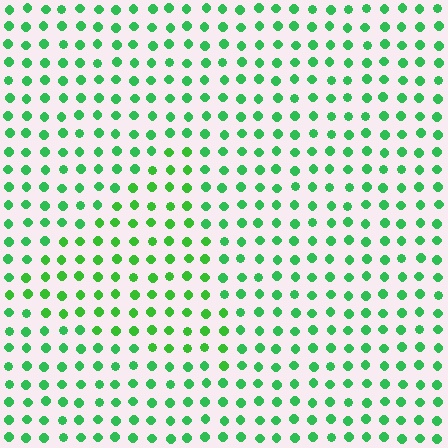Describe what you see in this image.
The image is filled with small green elements in a uniform arrangement. A triangle-shaped region is visible where the elements are tinted to a slightly different hue, forming a subtle color boundary.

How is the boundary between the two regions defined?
The boundary is defined purely by a slight shift in hue (about 18 degrees). Spacing, size, and orientation are identical on both sides.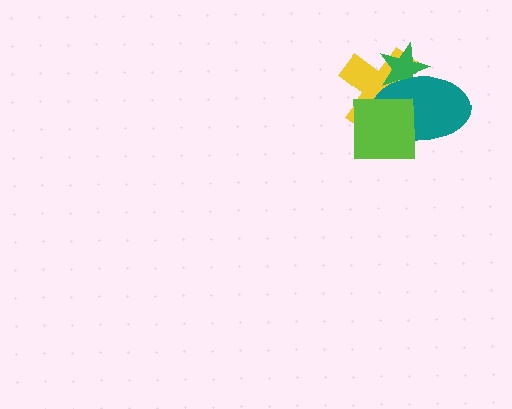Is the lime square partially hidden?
No, no other shape covers it.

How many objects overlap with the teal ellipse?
3 objects overlap with the teal ellipse.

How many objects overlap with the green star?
2 objects overlap with the green star.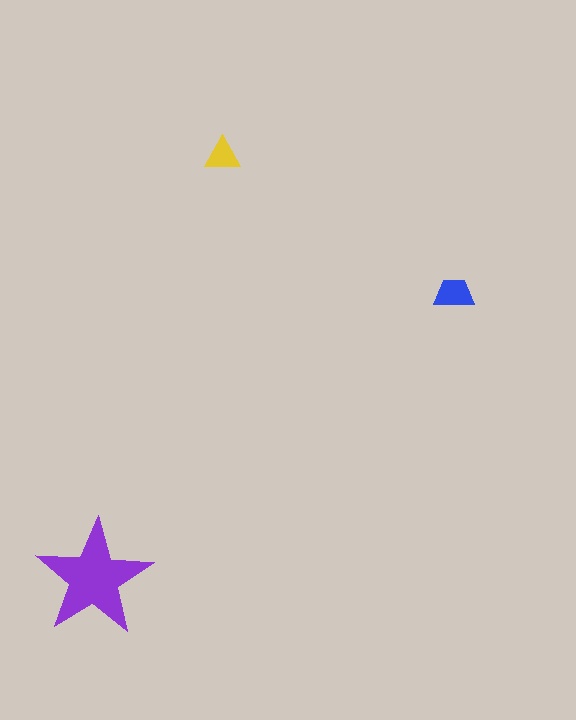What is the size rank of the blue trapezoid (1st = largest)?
2nd.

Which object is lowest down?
The purple star is bottommost.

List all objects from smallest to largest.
The yellow triangle, the blue trapezoid, the purple star.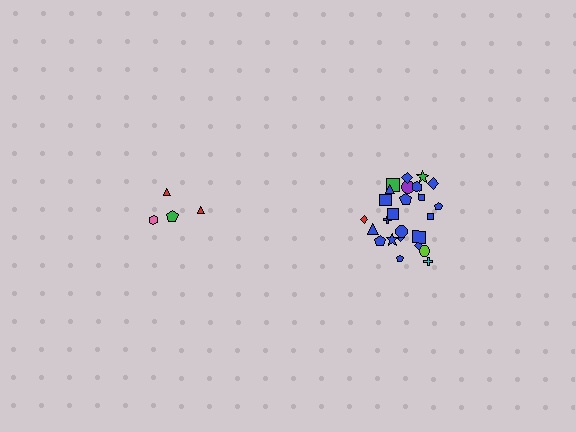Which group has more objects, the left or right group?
The right group.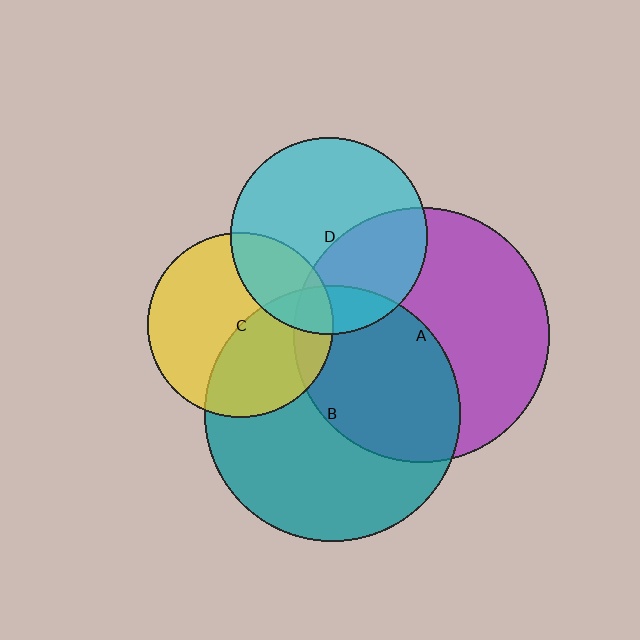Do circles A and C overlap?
Yes.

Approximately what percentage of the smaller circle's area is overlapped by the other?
Approximately 10%.